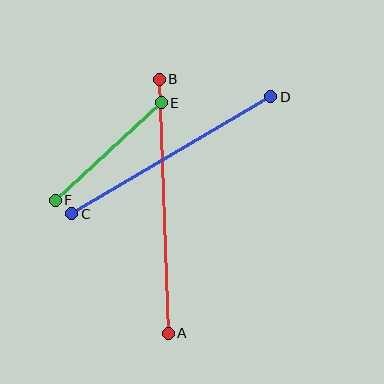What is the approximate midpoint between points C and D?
The midpoint is at approximately (171, 155) pixels.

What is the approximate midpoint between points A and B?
The midpoint is at approximately (164, 206) pixels.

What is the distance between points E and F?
The distance is approximately 144 pixels.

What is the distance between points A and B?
The distance is approximately 254 pixels.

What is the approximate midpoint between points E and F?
The midpoint is at approximately (108, 151) pixels.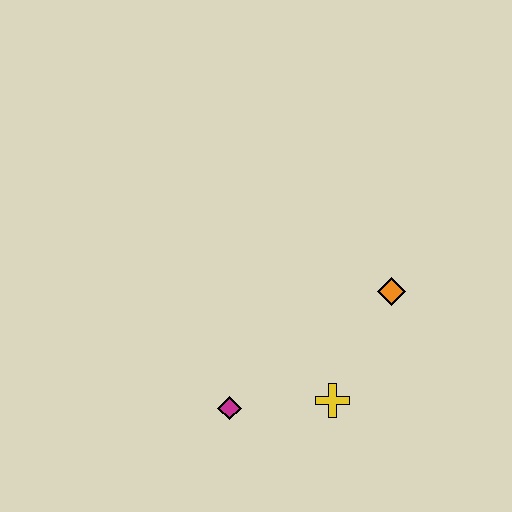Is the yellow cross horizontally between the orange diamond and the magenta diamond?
Yes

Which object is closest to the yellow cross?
The magenta diamond is closest to the yellow cross.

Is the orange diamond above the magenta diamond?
Yes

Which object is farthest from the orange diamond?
The magenta diamond is farthest from the orange diamond.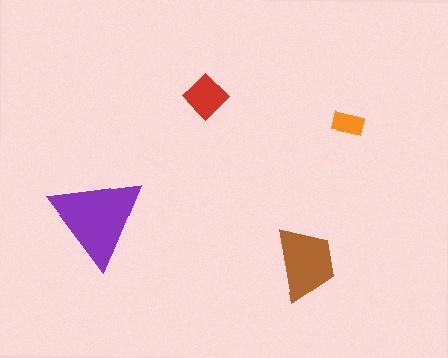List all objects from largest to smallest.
The purple triangle, the brown trapezoid, the red diamond, the orange rectangle.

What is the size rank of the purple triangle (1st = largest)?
1st.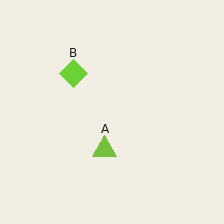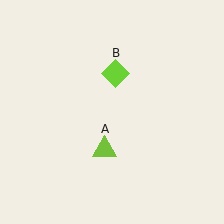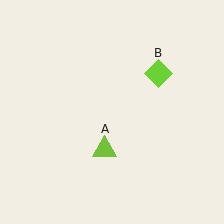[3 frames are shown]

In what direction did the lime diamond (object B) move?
The lime diamond (object B) moved right.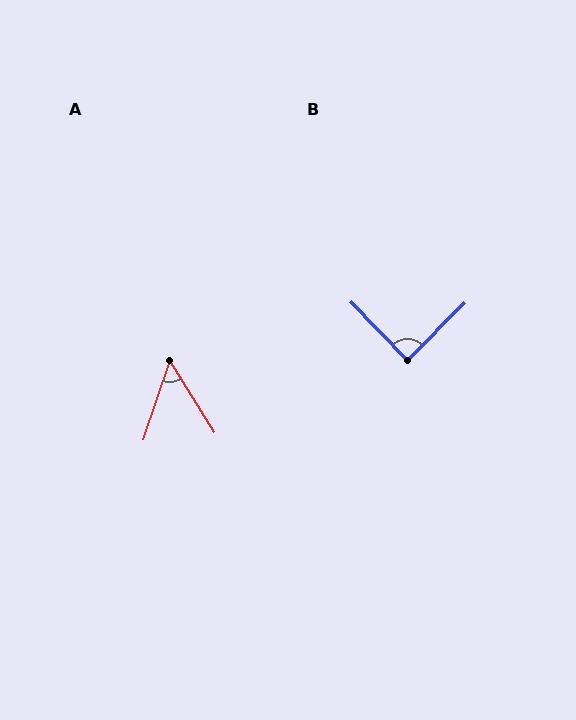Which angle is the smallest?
A, at approximately 51 degrees.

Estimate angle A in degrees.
Approximately 51 degrees.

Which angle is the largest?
B, at approximately 89 degrees.